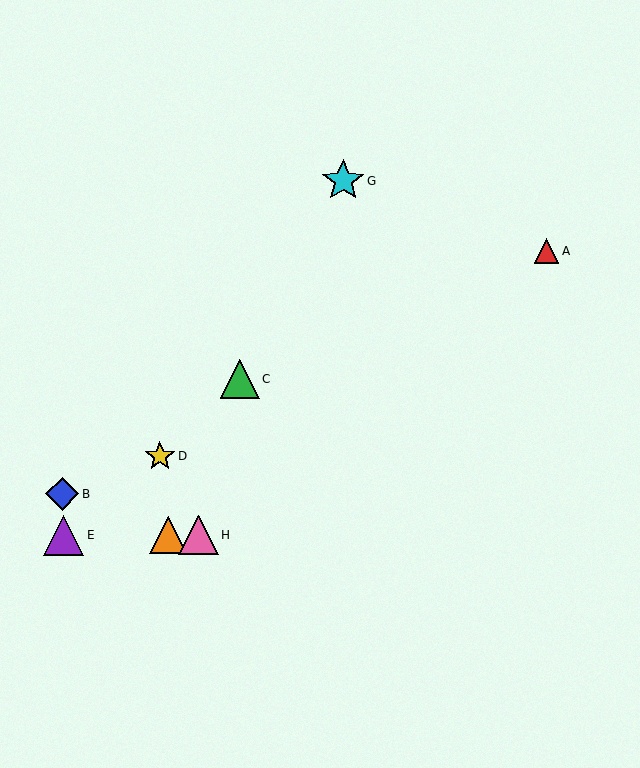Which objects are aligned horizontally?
Objects E, F, H are aligned horizontally.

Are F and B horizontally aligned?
No, F is at y≈535 and B is at y≈494.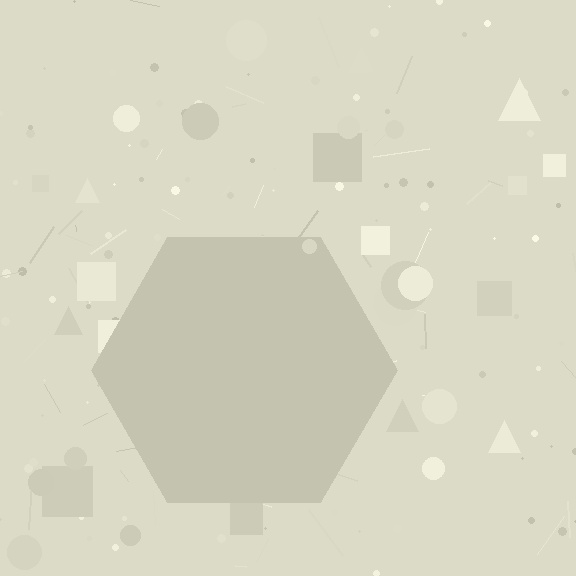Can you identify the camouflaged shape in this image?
The camouflaged shape is a hexagon.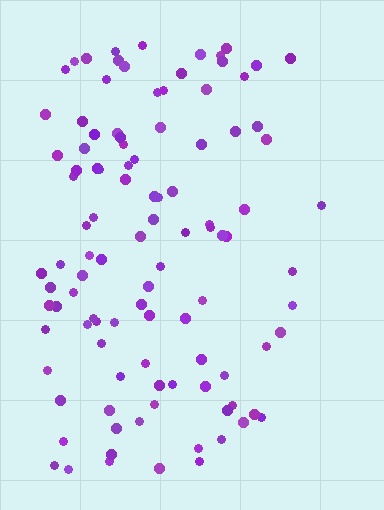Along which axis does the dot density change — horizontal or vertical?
Horizontal.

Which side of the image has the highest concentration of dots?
The left.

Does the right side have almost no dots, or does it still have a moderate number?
Still a moderate number, just noticeably fewer than the left.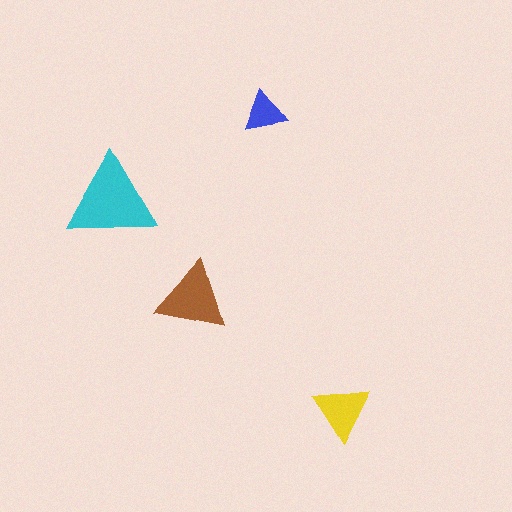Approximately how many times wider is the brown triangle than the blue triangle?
About 1.5 times wider.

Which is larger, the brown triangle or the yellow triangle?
The brown one.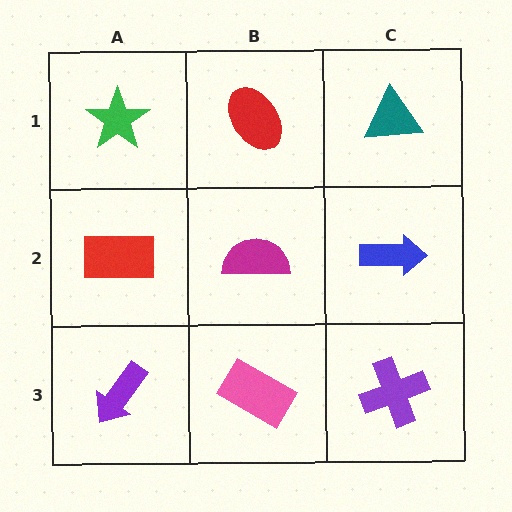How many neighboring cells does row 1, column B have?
3.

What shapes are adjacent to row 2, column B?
A red ellipse (row 1, column B), a pink rectangle (row 3, column B), a red rectangle (row 2, column A), a blue arrow (row 2, column C).